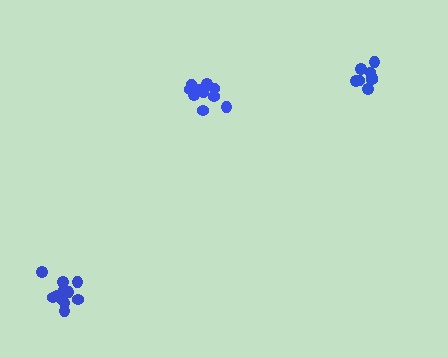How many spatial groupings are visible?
There are 3 spatial groupings.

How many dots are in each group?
Group 1: 11 dots, Group 2: 8 dots, Group 3: 11 dots (30 total).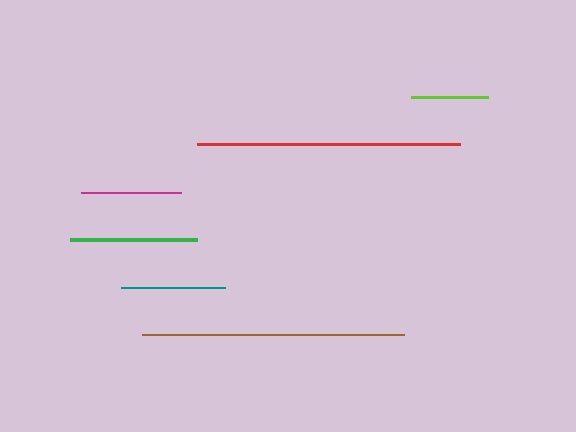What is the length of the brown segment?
The brown segment is approximately 262 pixels long.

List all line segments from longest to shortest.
From longest to shortest: red, brown, green, teal, magenta, lime.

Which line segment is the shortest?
The lime line is the shortest at approximately 77 pixels.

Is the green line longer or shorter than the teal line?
The green line is longer than the teal line.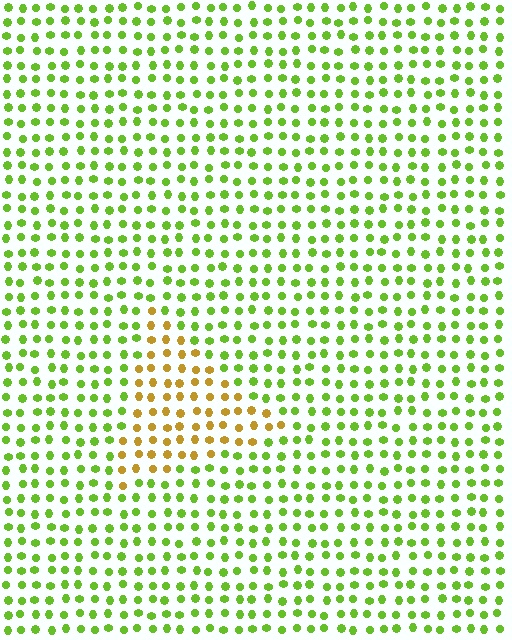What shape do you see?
I see a triangle.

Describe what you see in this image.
The image is filled with small lime elements in a uniform arrangement. A triangle-shaped region is visible where the elements are tinted to a slightly different hue, forming a subtle color boundary.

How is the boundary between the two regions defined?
The boundary is defined purely by a slight shift in hue (about 52 degrees). Spacing, size, and orientation are identical on both sides.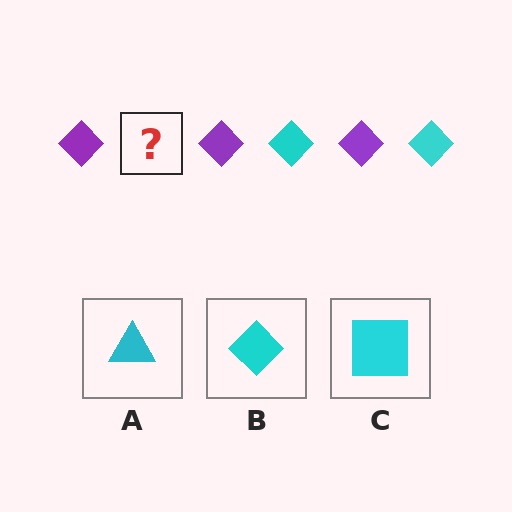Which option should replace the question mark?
Option B.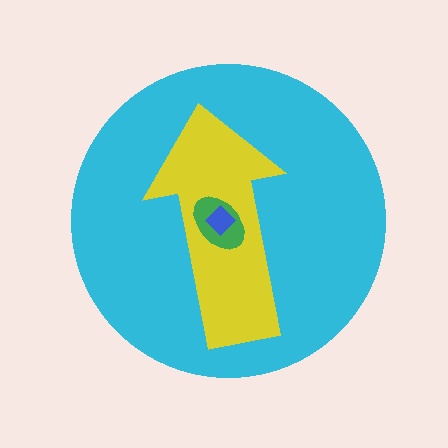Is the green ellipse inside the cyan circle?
Yes.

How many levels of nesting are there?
4.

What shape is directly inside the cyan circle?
The yellow arrow.